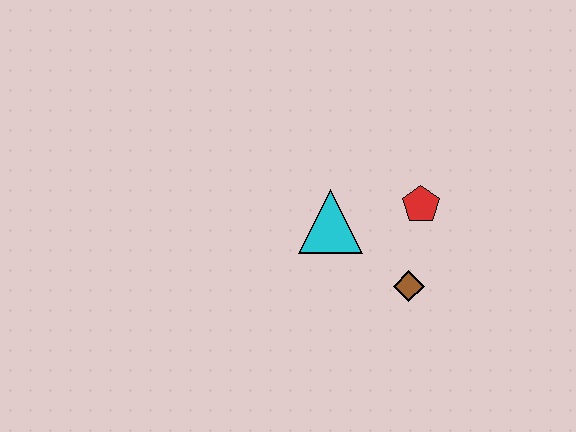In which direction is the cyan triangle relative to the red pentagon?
The cyan triangle is to the left of the red pentagon.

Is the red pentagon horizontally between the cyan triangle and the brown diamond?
No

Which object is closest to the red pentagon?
The brown diamond is closest to the red pentagon.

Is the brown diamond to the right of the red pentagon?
No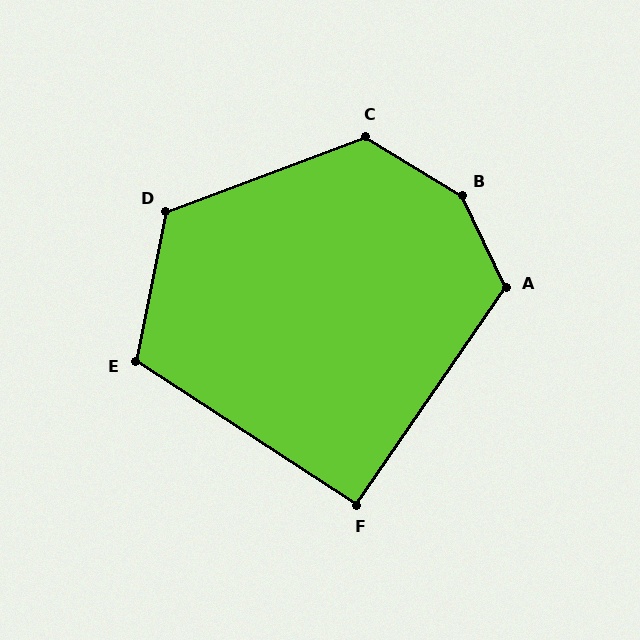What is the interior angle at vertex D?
Approximately 122 degrees (obtuse).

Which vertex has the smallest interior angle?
F, at approximately 92 degrees.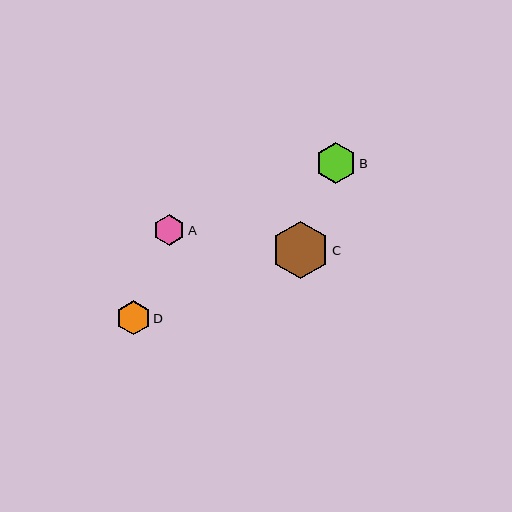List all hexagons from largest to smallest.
From largest to smallest: C, B, D, A.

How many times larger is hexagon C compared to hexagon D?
Hexagon C is approximately 1.7 times the size of hexagon D.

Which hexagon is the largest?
Hexagon C is the largest with a size of approximately 57 pixels.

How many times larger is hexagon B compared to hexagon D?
Hexagon B is approximately 1.2 times the size of hexagon D.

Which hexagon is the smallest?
Hexagon A is the smallest with a size of approximately 31 pixels.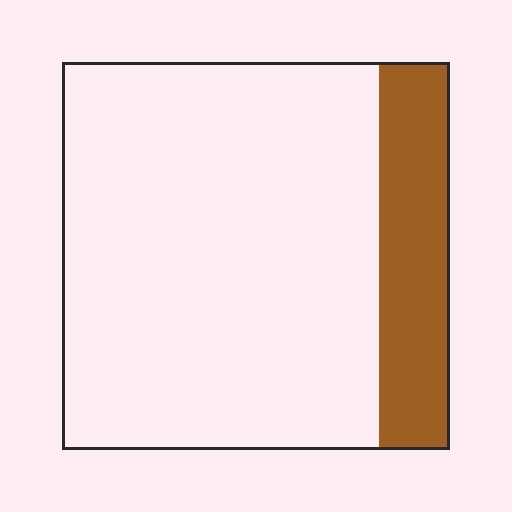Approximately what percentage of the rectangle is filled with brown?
Approximately 20%.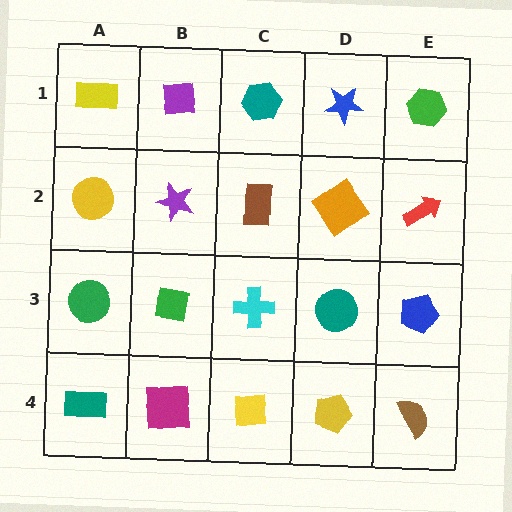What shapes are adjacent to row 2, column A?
A yellow rectangle (row 1, column A), a green circle (row 3, column A), a purple star (row 2, column B).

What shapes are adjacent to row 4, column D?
A teal circle (row 3, column D), a yellow square (row 4, column C), a brown semicircle (row 4, column E).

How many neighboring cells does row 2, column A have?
3.